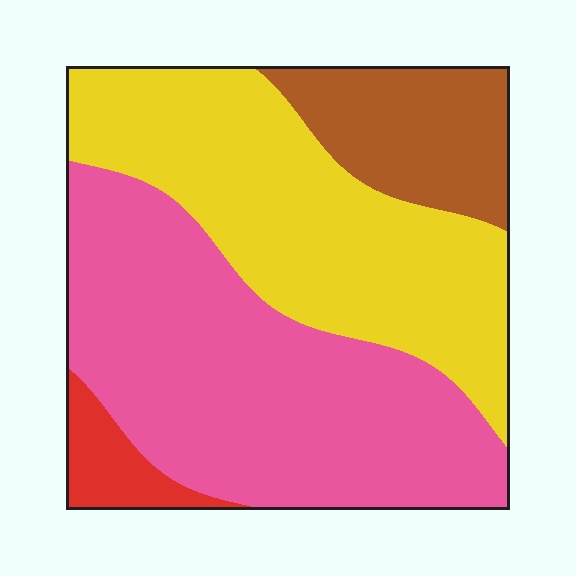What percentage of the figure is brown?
Brown covers around 15% of the figure.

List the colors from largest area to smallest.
From largest to smallest: pink, yellow, brown, red.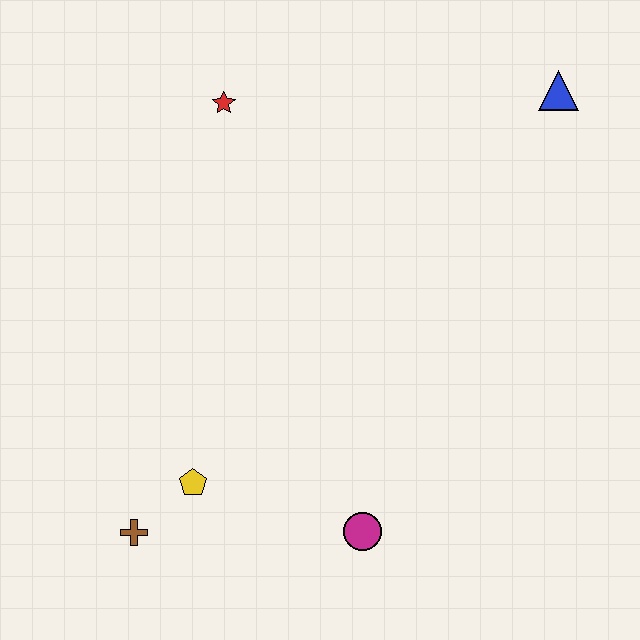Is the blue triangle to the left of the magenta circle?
No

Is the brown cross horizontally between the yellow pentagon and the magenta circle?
No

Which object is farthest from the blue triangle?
The brown cross is farthest from the blue triangle.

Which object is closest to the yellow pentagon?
The brown cross is closest to the yellow pentagon.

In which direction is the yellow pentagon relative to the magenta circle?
The yellow pentagon is to the left of the magenta circle.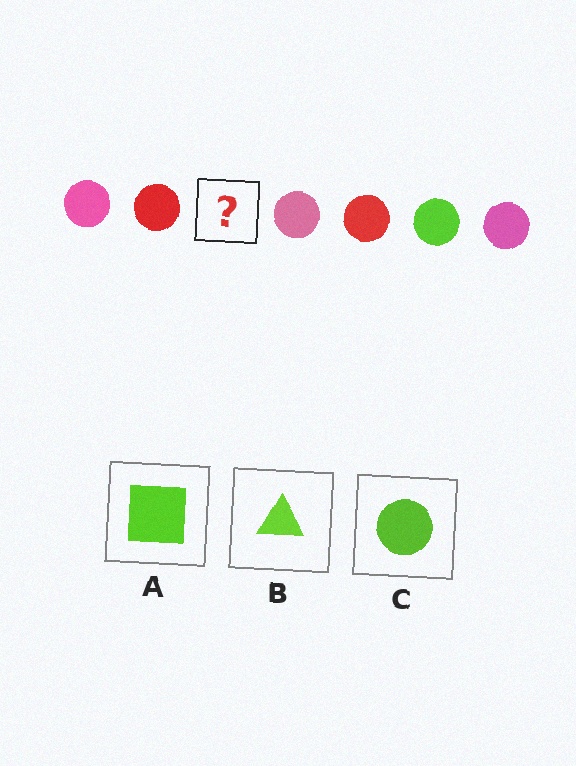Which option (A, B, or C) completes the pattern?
C.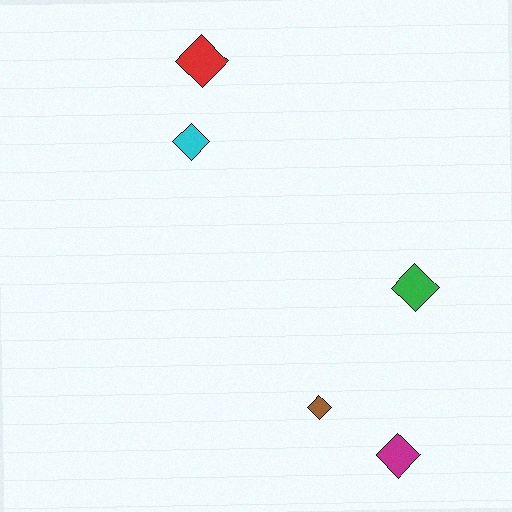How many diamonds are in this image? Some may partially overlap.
There are 5 diamonds.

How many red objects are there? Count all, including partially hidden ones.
There is 1 red object.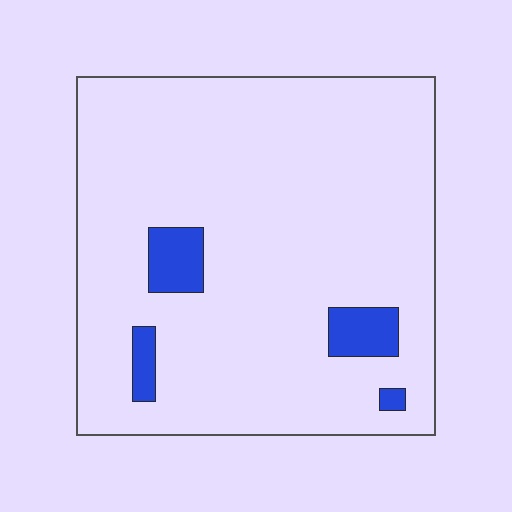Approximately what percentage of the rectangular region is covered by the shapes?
Approximately 5%.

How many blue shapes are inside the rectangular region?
4.